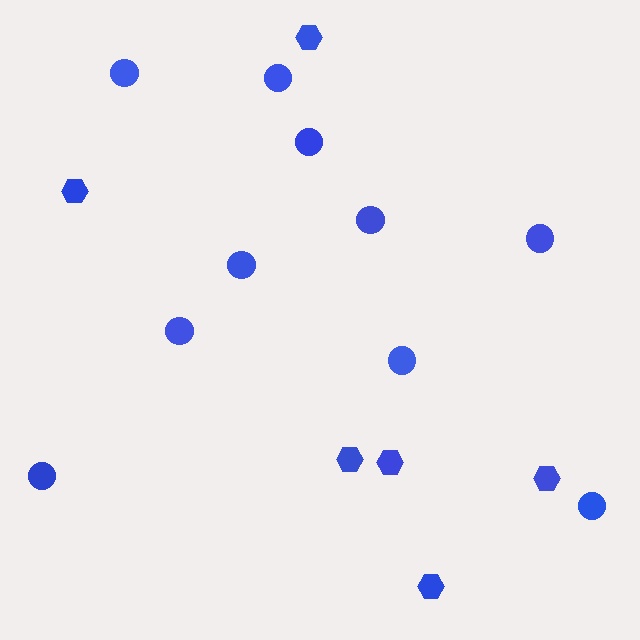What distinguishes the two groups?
There are 2 groups: one group of circles (10) and one group of hexagons (6).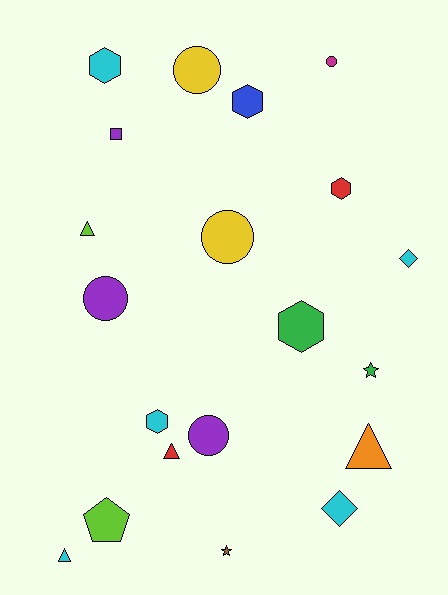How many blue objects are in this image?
There is 1 blue object.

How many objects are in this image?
There are 20 objects.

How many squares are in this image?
There is 1 square.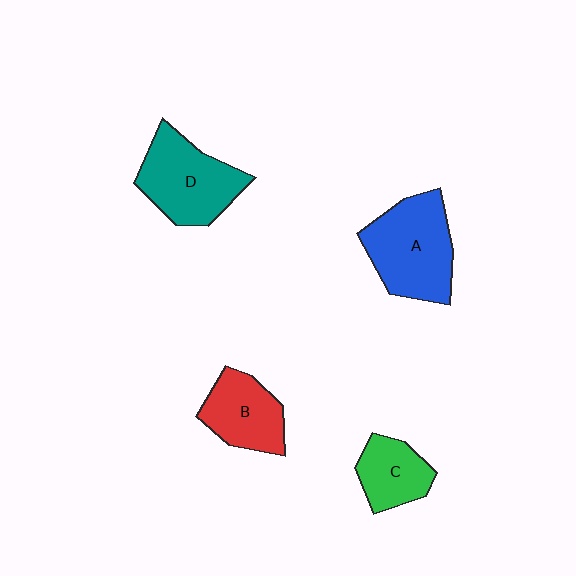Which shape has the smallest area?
Shape C (green).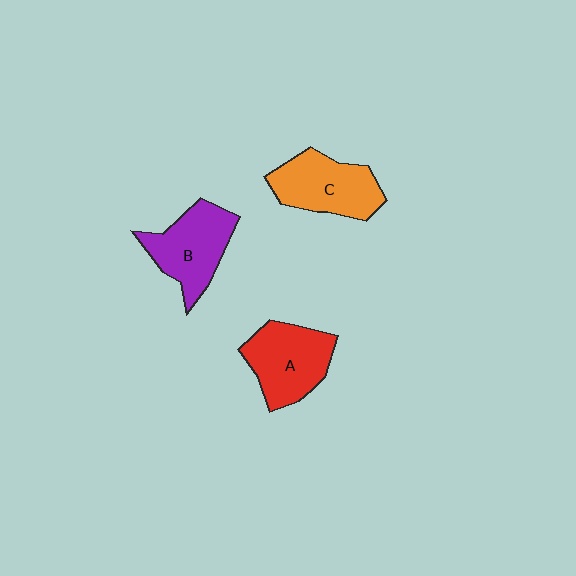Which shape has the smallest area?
Shape B (purple).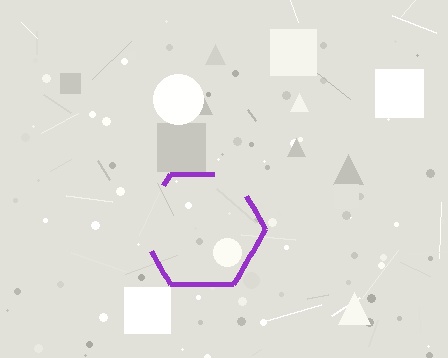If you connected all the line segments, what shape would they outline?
They would outline a hexagon.